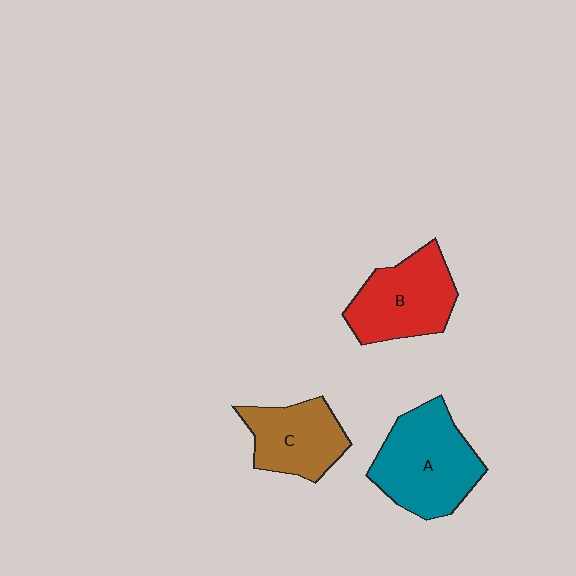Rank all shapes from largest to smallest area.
From largest to smallest: A (teal), B (red), C (brown).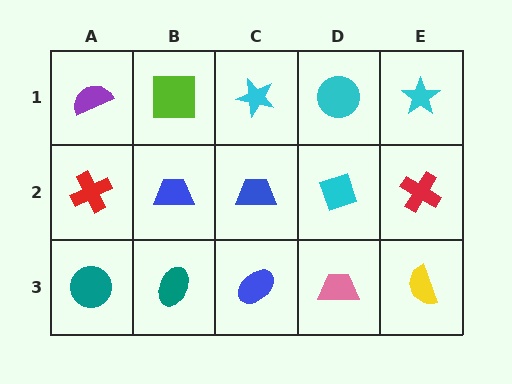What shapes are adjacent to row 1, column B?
A blue trapezoid (row 2, column B), a purple semicircle (row 1, column A), a cyan star (row 1, column C).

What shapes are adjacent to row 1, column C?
A blue trapezoid (row 2, column C), a lime square (row 1, column B), a cyan circle (row 1, column D).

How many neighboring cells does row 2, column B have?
4.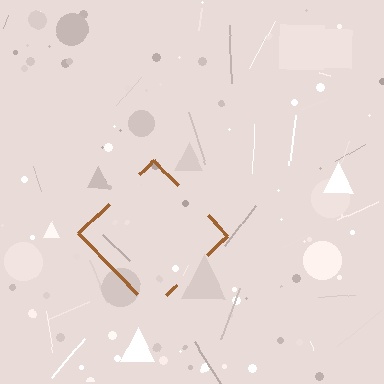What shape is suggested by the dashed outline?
The dashed outline suggests a diamond.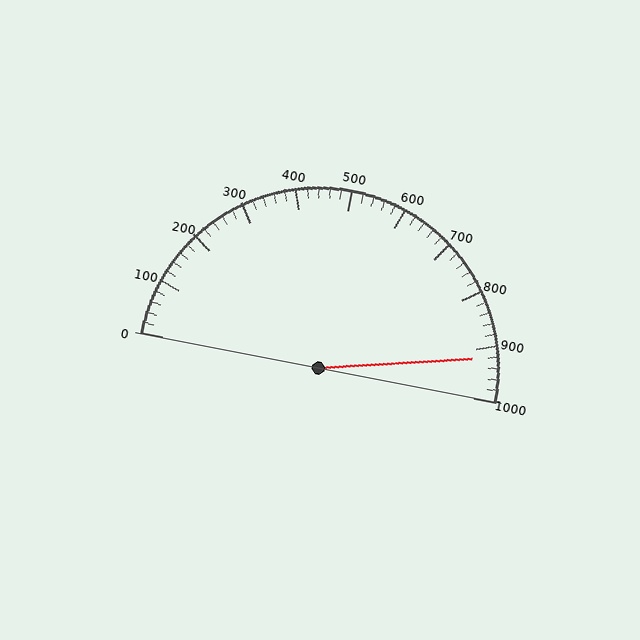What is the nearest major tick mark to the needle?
The nearest major tick mark is 900.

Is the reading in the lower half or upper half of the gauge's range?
The reading is in the upper half of the range (0 to 1000).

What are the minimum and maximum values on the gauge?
The gauge ranges from 0 to 1000.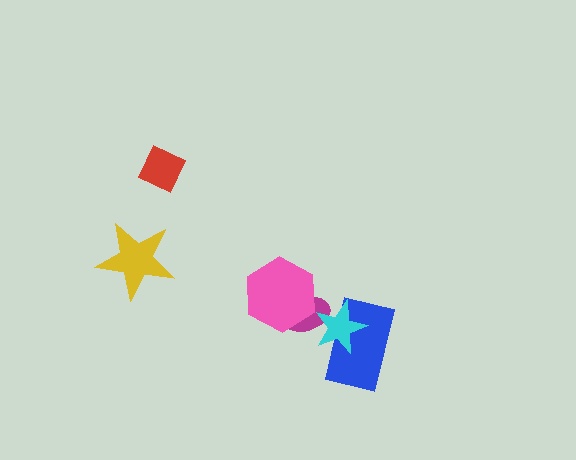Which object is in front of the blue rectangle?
The cyan star is in front of the blue rectangle.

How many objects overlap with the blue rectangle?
1 object overlaps with the blue rectangle.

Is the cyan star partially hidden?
No, no other shape covers it.